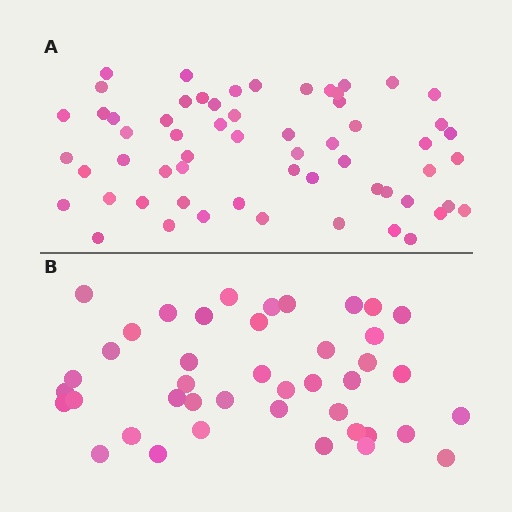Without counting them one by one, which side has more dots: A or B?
Region A (the top region) has more dots.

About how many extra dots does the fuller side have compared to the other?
Region A has approximately 20 more dots than region B.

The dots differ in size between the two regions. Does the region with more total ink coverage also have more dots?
No. Region B has more total ink coverage because its dots are larger, but region A actually contains more individual dots. Total area can be misleading — the number of items is what matters here.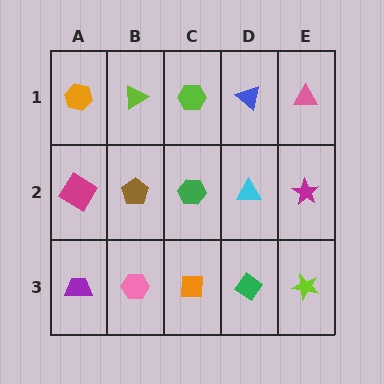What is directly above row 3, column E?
A magenta star.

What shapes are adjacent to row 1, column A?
A magenta diamond (row 2, column A), a lime triangle (row 1, column B).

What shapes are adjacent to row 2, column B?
A lime triangle (row 1, column B), a pink hexagon (row 3, column B), a magenta diamond (row 2, column A), a green hexagon (row 2, column C).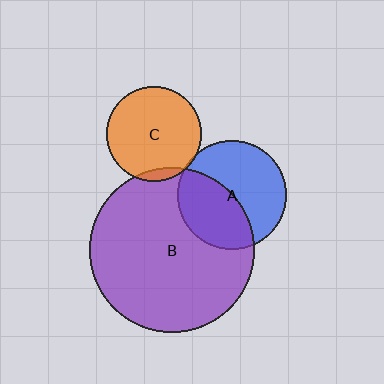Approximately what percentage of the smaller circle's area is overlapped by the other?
Approximately 45%.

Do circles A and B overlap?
Yes.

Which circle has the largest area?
Circle B (purple).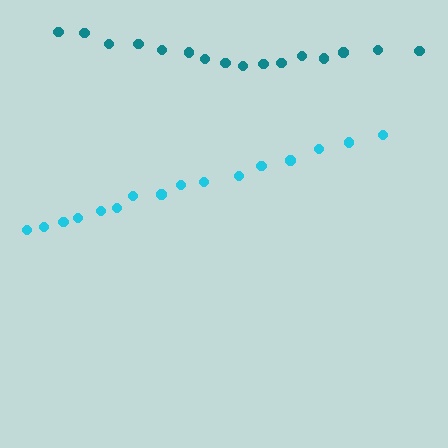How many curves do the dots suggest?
There are 2 distinct paths.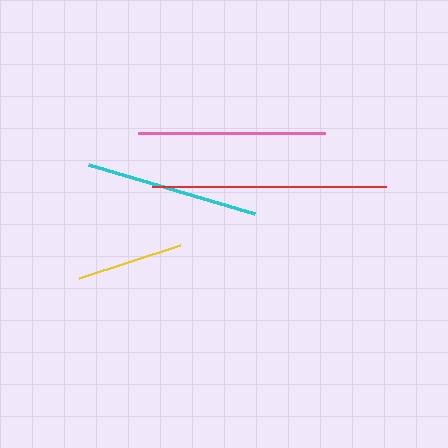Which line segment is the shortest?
The yellow line is the shortest at approximately 106 pixels.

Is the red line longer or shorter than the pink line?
The red line is longer than the pink line.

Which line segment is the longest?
The red line is the longest at approximately 234 pixels.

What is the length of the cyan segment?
The cyan segment is approximately 172 pixels long.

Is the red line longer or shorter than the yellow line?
The red line is longer than the yellow line.